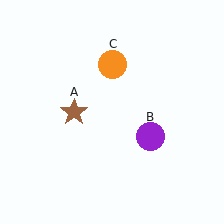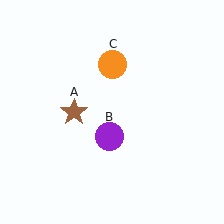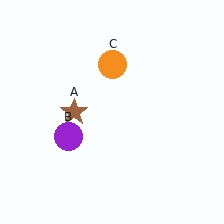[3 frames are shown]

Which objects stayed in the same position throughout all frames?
Brown star (object A) and orange circle (object C) remained stationary.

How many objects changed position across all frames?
1 object changed position: purple circle (object B).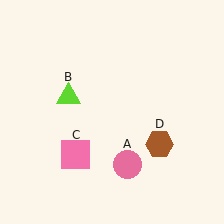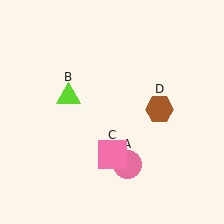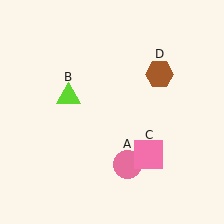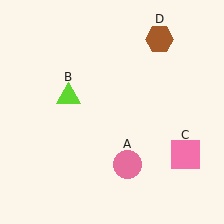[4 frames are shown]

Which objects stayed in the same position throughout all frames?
Pink circle (object A) and lime triangle (object B) remained stationary.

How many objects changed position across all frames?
2 objects changed position: pink square (object C), brown hexagon (object D).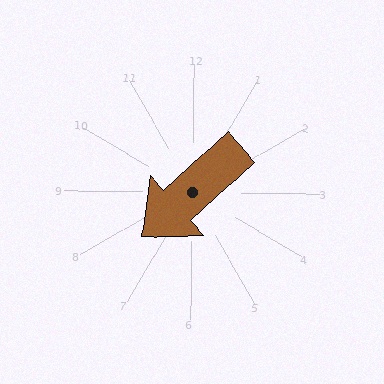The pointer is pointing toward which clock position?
Roughly 8 o'clock.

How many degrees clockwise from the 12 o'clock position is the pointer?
Approximately 227 degrees.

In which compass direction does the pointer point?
Southwest.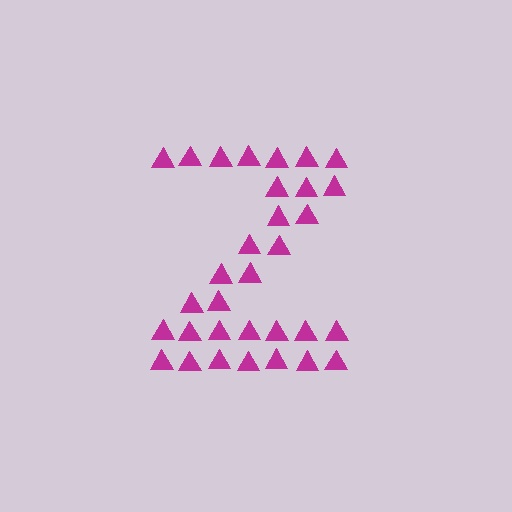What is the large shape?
The large shape is the letter Z.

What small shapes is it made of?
It is made of small triangles.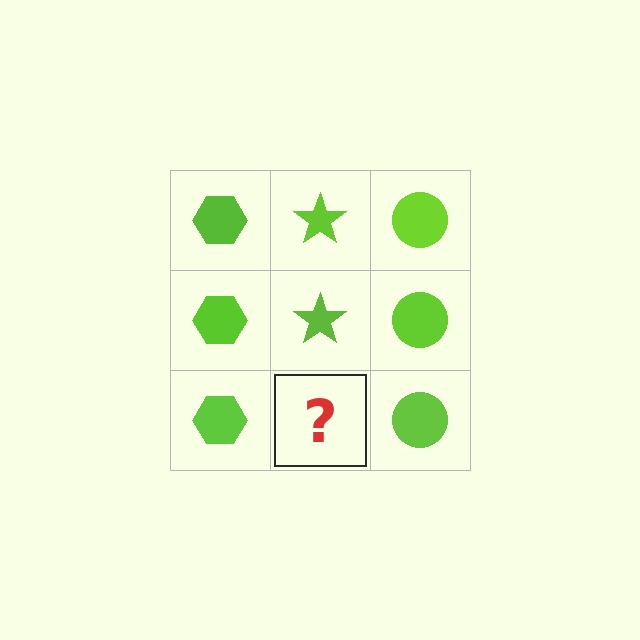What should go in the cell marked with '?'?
The missing cell should contain a lime star.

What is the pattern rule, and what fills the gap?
The rule is that each column has a consistent shape. The gap should be filled with a lime star.